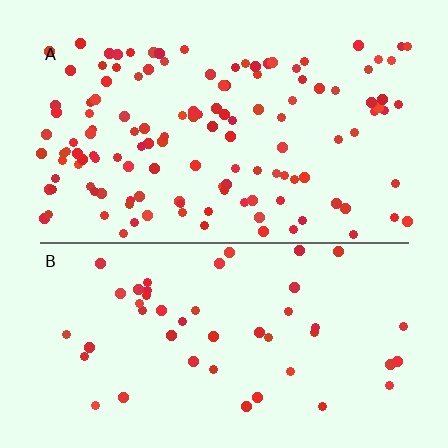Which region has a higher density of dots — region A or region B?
A (the top).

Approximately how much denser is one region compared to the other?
Approximately 2.7× — region A over region B.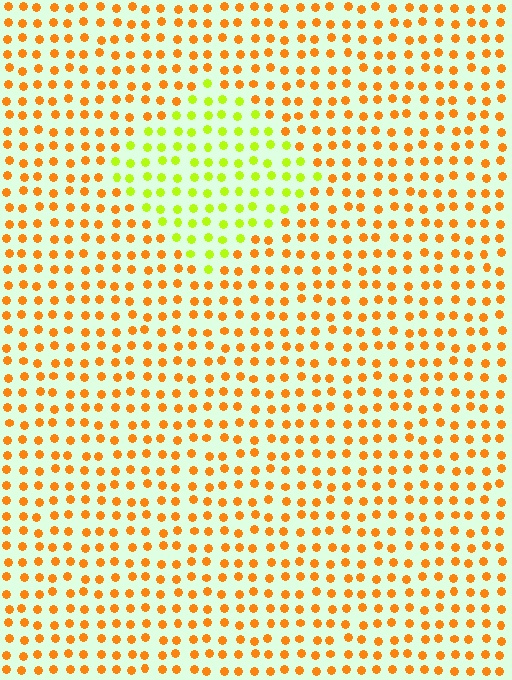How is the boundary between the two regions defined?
The boundary is defined purely by a slight shift in hue (about 50 degrees). Spacing, size, and orientation are identical on both sides.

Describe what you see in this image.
The image is filled with small orange elements in a uniform arrangement. A diamond-shaped region is visible where the elements are tinted to a slightly different hue, forming a subtle color boundary.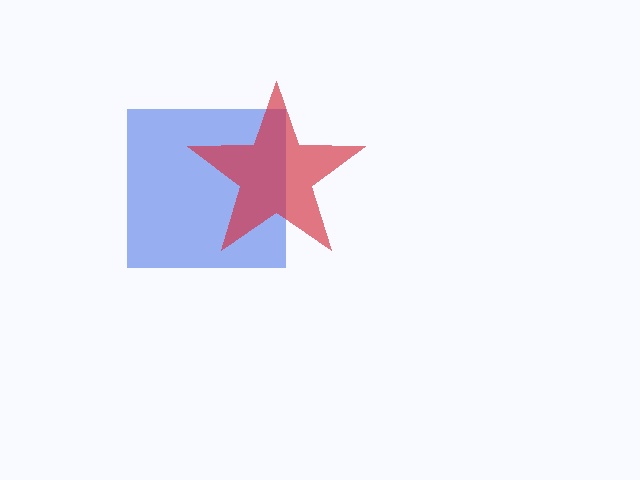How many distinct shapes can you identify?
There are 2 distinct shapes: a blue square, a red star.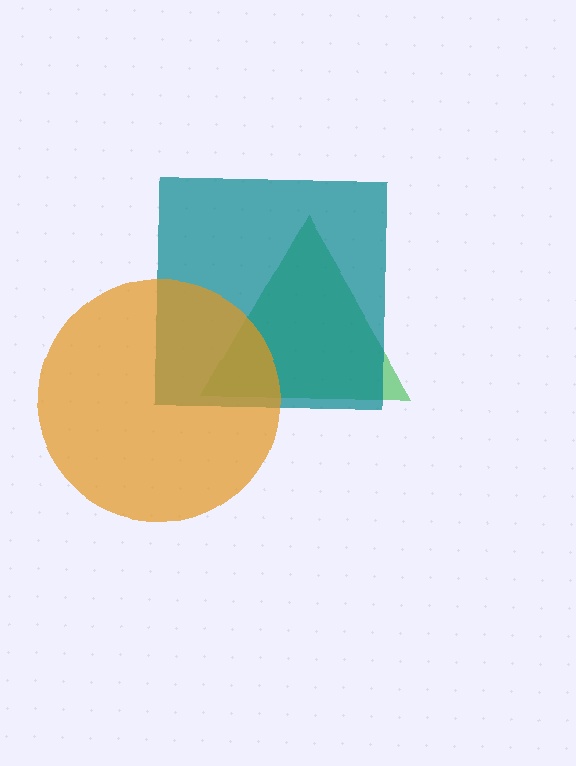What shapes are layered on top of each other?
The layered shapes are: a green triangle, a teal square, an orange circle.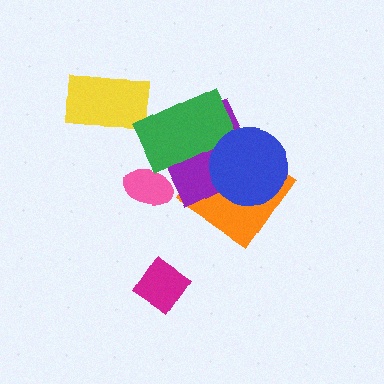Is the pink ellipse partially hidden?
No, no other shape covers it.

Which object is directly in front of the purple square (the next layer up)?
The green rectangle is directly in front of the purple square.